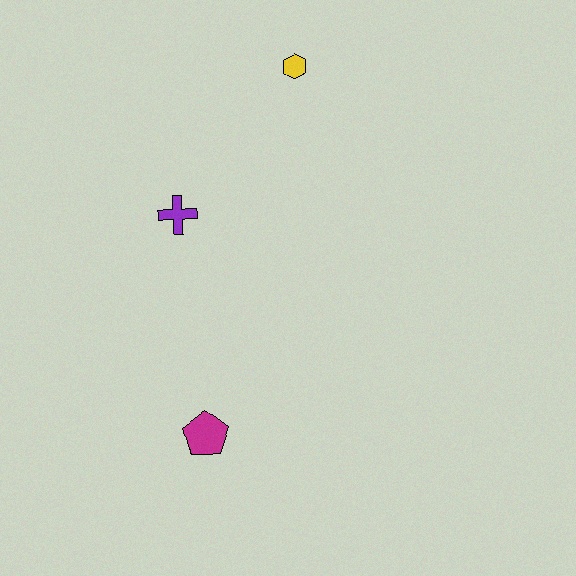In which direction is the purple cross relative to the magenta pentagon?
The purple cross is above the magenta pentagon.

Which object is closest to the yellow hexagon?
The purple cross is closest to the yellow hexagon.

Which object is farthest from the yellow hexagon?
The magenta pentagon is farthest from the yellow hexagon.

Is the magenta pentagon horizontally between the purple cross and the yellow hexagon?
Yes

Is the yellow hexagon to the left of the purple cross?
No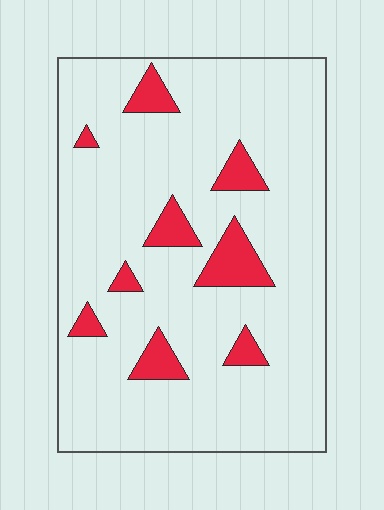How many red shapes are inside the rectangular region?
9.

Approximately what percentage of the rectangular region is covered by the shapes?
Approximately 10%.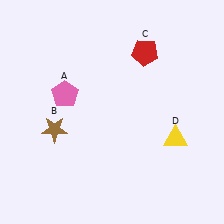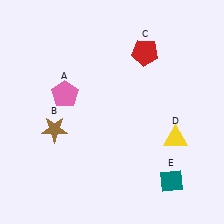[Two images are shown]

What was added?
A teal diamond (E) was added in Image 2.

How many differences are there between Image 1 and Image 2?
There is 1 difference between the two images.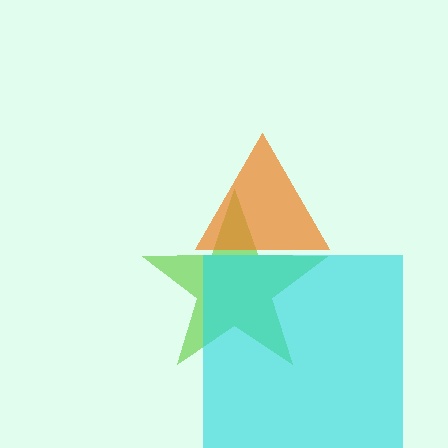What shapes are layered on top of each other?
The layered shapes are: a lime star, a cyan square, an orange triangle.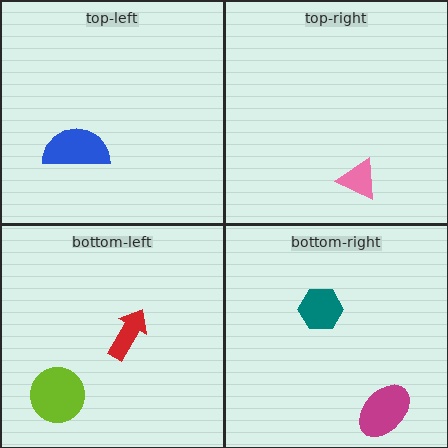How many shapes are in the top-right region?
1.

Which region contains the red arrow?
The bottom-left region.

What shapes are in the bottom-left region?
The red arrow, the lime circle.